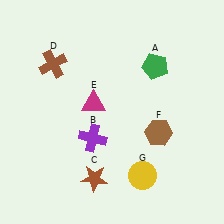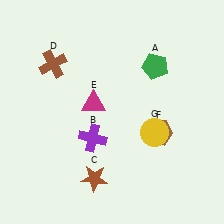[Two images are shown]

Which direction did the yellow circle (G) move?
The yellow circle (G) moved up.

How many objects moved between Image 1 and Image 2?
1 object moved between the two images.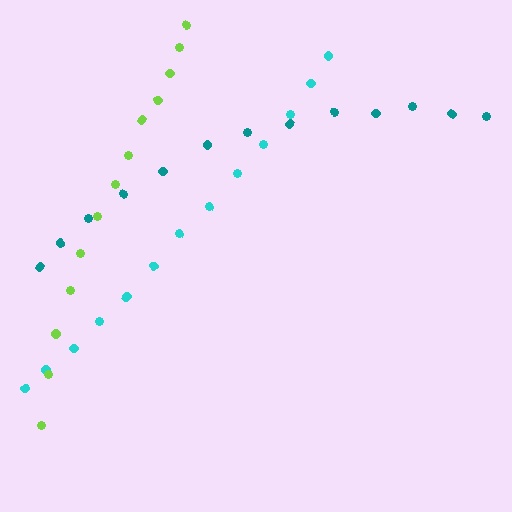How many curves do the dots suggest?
There are 3 distinct paths.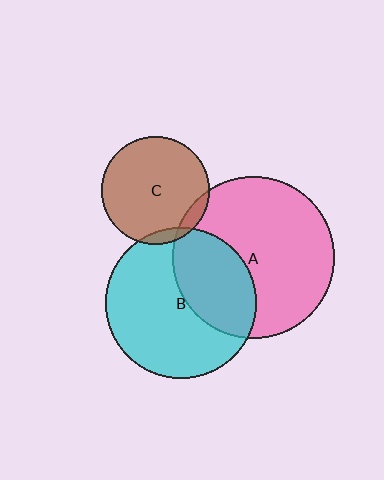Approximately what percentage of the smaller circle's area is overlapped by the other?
Approximately 35%.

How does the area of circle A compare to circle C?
Approximately 2.3 times.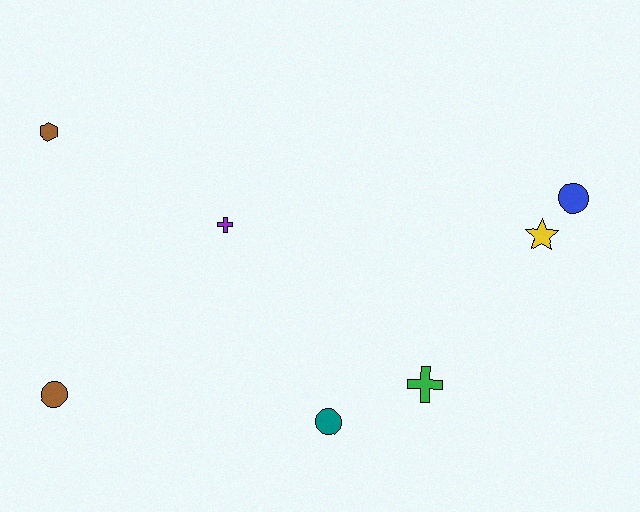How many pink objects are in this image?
There are no pink objects.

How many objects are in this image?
There are 7 objects.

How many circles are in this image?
There are 3 circles.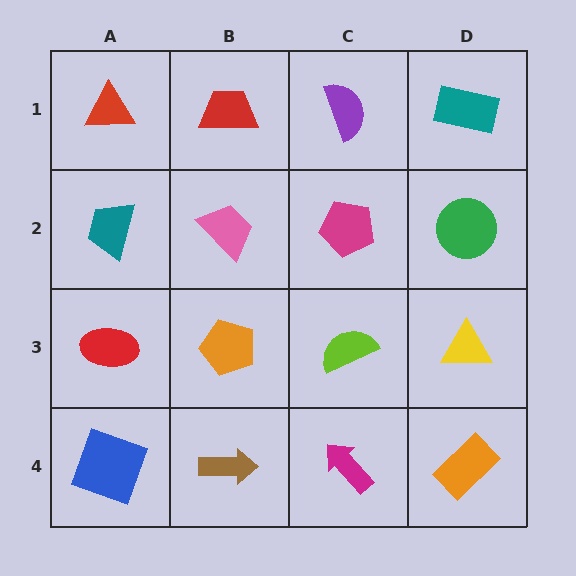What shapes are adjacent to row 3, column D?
A green circle (row 2, column D), an orange rectangle (row 4, column D), a lime semicircle (row 3, column C).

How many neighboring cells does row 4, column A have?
2.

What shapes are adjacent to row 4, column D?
A yellow triangle (row 3, column D), a magenta arrow (row 4, column C).